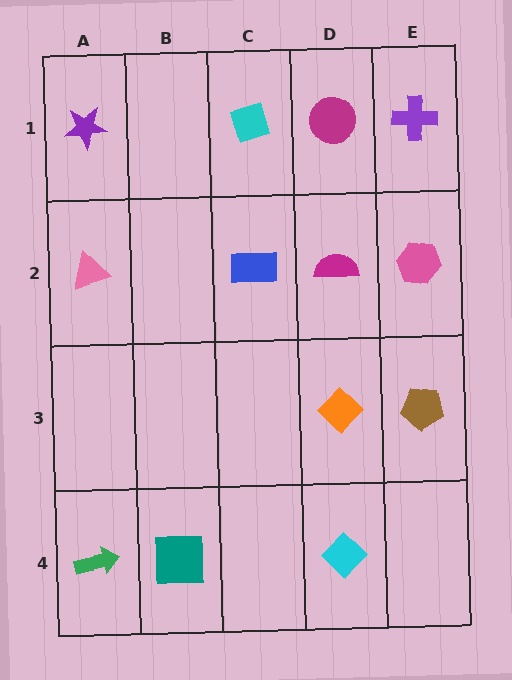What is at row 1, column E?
A purple cross.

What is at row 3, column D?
An orange diamond.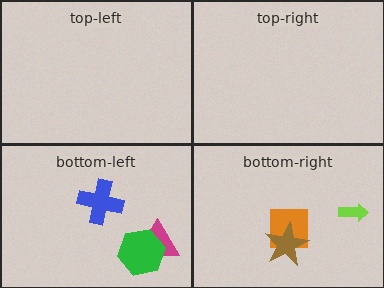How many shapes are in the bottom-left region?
3.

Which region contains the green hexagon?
The bottom-left region.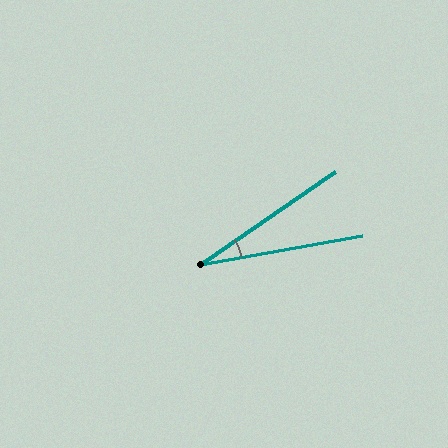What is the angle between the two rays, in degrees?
Approximately 24 degrees.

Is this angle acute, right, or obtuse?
It is acute.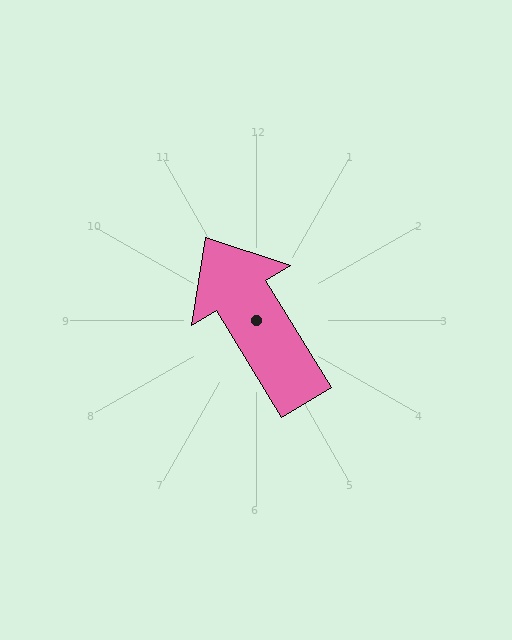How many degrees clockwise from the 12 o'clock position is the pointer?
Approximately 329 degrees.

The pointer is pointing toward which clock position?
Roughly 11 o'clock.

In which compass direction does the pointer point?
Northwest.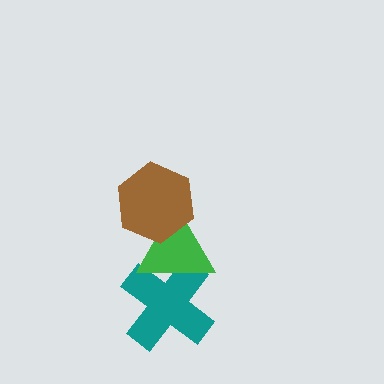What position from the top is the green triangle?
The green triangle is 2nd from the top.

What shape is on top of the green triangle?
The brown hexagon is on top of the green triangle.